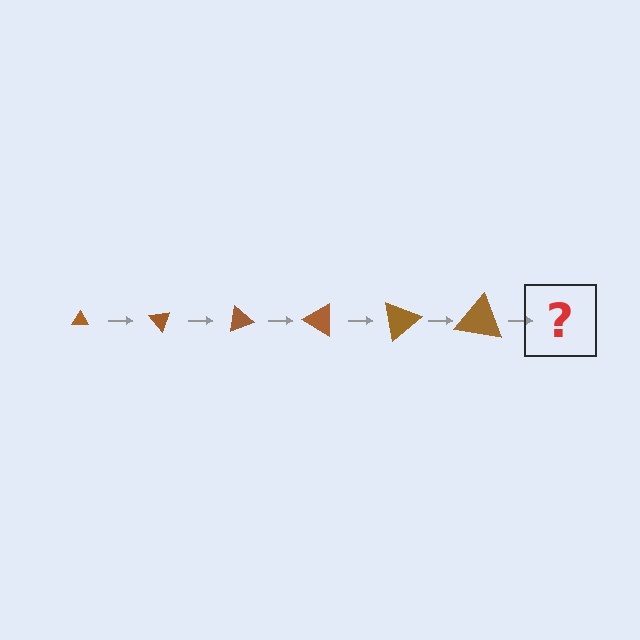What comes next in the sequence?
The next element should be a triangle, larger than the previous one and rotated 300 degrees from the start.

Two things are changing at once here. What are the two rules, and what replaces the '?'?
The two rules are that the triangle grows larger each step and it rotates 50 degrees each step. The '?' should be a triangle, larger than the previous one and rotated 300 degrees from the start.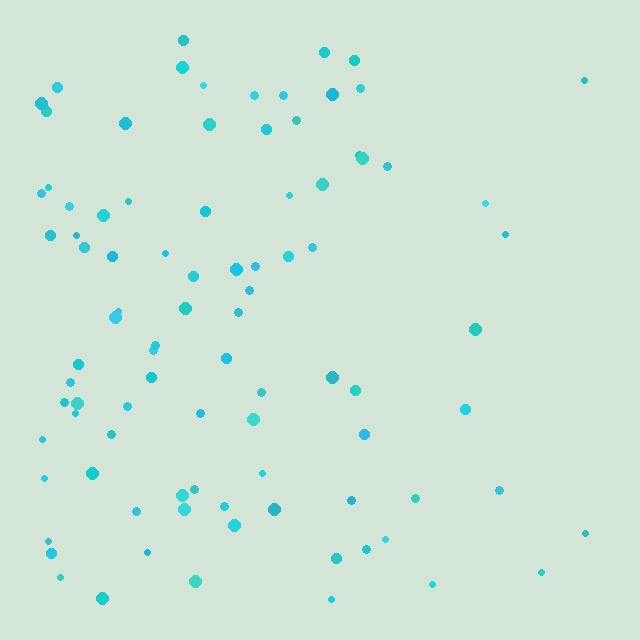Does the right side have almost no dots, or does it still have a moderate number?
Still a moderate number, just noticeably fewer than the left.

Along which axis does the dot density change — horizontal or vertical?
Horizontal.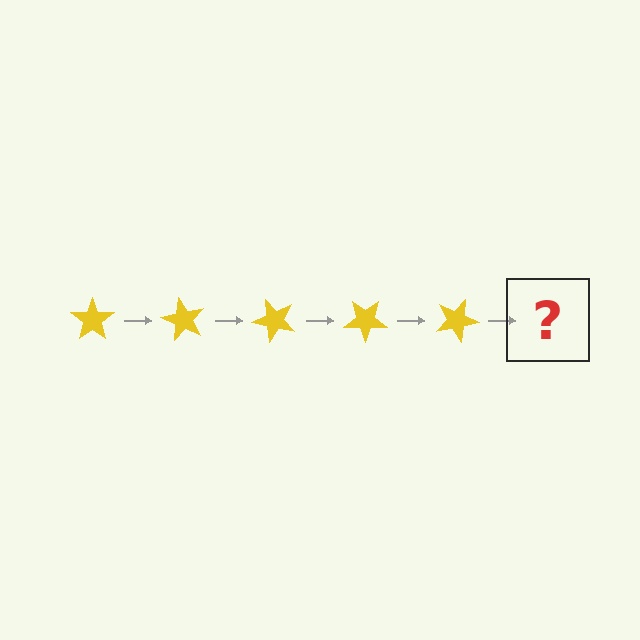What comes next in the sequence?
The next element should be a yellow star rotated 300 degrees.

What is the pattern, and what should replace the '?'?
The pattern is that the star rotates 60 degrees each step. The '?' should be a yellow star rotated 300 degrees.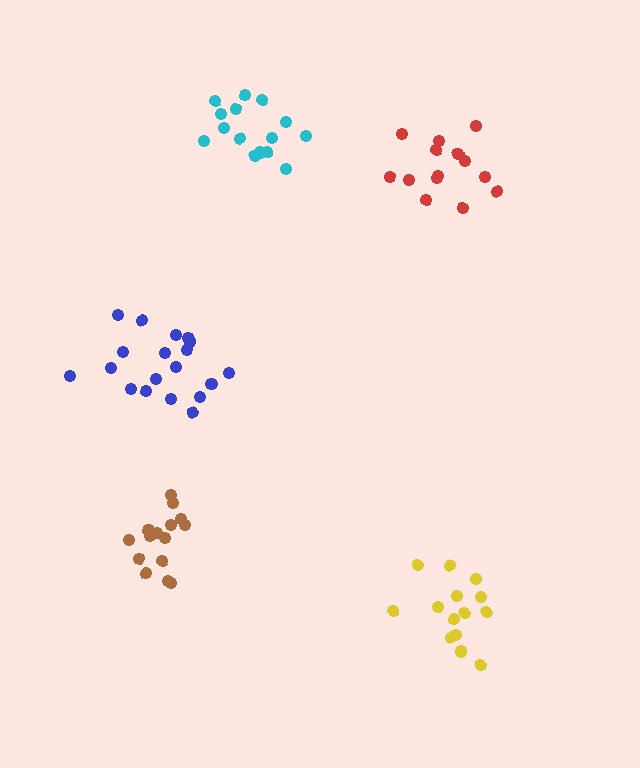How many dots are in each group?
Group 1: 14 dots, Group 2: 14 dots, Group 3: 15 dots, Group 4: 15 dots, Group 5: 19 dots (77 total).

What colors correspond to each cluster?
The clusters are colored: yellow, red, cyan, brown, blue.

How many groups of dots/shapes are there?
There are 5 groups.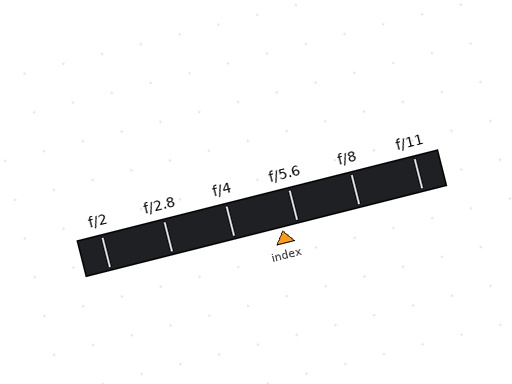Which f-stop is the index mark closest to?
The index mark is closest to f/5.6.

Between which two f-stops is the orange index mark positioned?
The index mark is between f/4 and f/5.6.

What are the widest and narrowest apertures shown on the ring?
The widest aperture shown is f/2 and the narrowest is f/11.